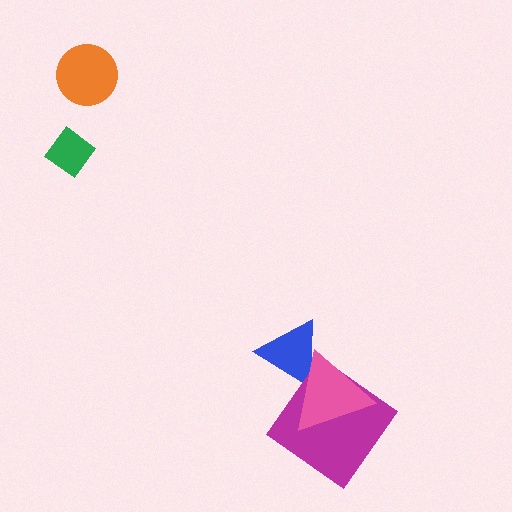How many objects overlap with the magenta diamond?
1 object overlaps with the magenta diamond.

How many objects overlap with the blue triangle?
1 object overlaps with the blue triangle.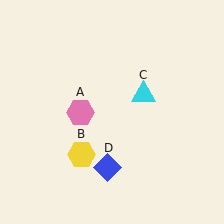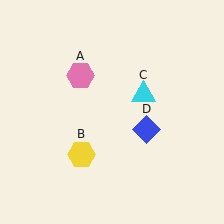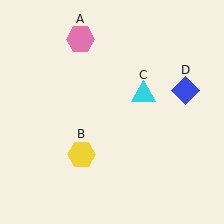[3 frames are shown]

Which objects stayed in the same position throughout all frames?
Yellow hexagon (object B) and cyan triangle (object C) remained stationary.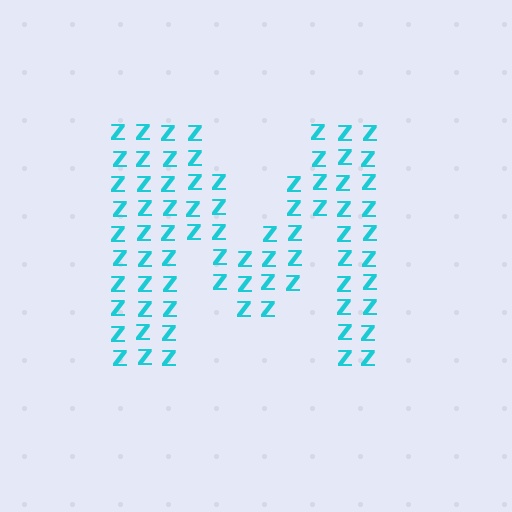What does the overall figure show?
The overall figure shows the letter M.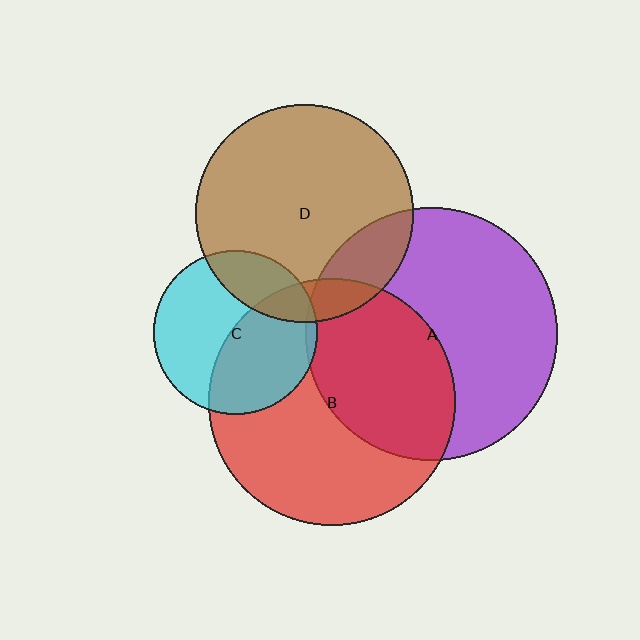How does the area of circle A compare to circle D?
Approximately 1.3 times.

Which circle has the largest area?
Circle A (purple).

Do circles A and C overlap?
Yes.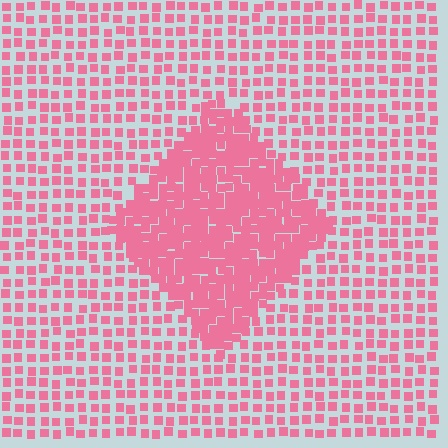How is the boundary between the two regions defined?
The boundary is defined by a change in element density (approximately 2.3x ratio). All elements are the same color, size, and shape.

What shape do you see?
I see a diamond.